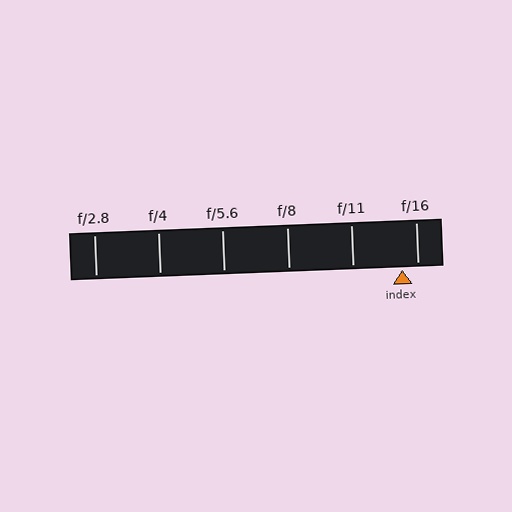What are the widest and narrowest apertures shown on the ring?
The widest aperture shown is f/2.8 and the narrowest is f/16.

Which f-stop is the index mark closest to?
The index mark is closest to f/16.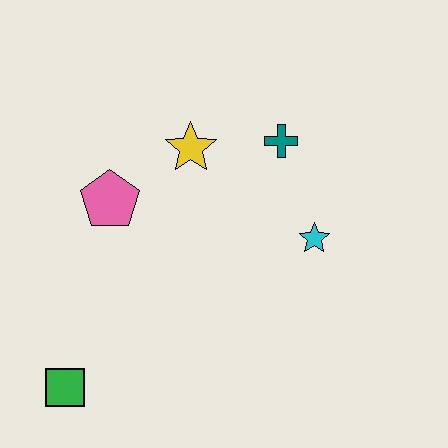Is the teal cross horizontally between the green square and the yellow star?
No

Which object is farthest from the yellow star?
The green square is farthest from the yellow star.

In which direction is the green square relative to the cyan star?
The green square is to the left of the cyan star.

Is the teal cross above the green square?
Yes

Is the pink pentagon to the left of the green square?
No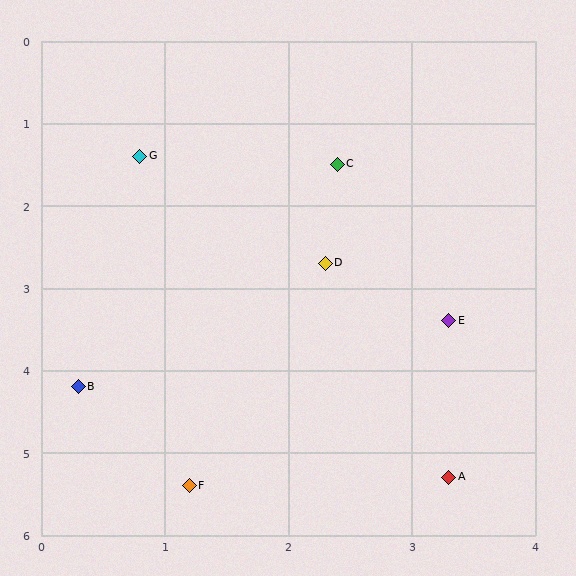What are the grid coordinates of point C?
Point C is at approximately (2.4, 1.5).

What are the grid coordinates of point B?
Point B is at approximately (0.3, 4.2).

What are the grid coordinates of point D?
Point D is at approximately (2.3, 2.7).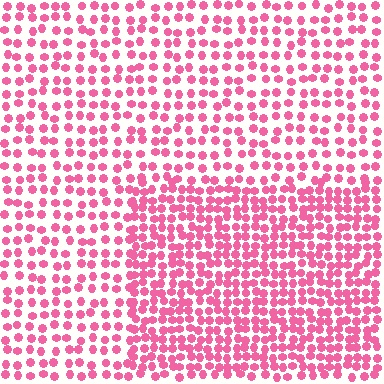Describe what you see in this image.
The image contains small pink elements arranged at two different densities. A rectangle-shaped region is visible where the elements are more densely packed than the surrounding area.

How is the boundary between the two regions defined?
The boundary is defined by a change in element density (approximately 1.8x ratio). All elements are the same color, size, and shape.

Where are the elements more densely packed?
The elements are more densely packed inside the rectangle boundary.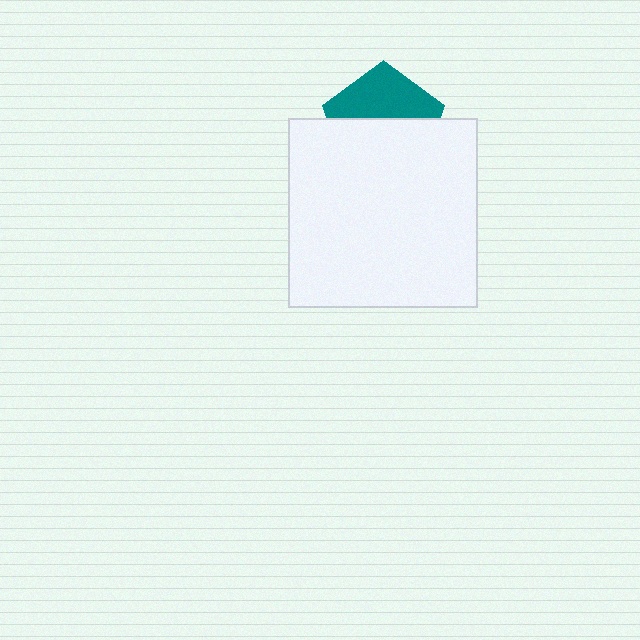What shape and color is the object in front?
The object in front is a white square.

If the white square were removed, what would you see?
You would see the complete teal pentagon.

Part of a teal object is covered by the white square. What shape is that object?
It is a pentagon.